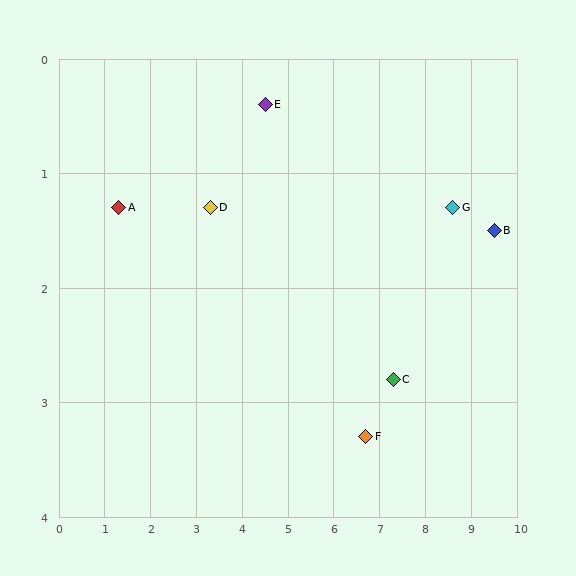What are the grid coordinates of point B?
Point B is at approximately (9.5, 1.5).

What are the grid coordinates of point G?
Point G is at approximately (8.6, 1.3).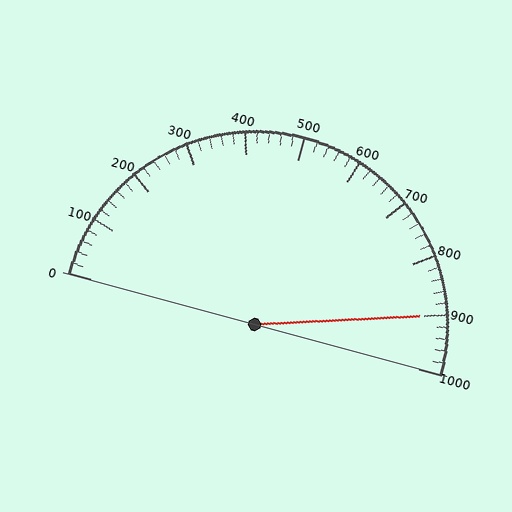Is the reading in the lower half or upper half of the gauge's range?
The reading is in the upper half of the range (0 to 1000).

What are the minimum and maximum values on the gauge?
The gauge ranges from 0 to 1000.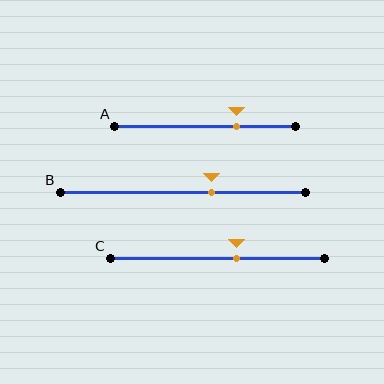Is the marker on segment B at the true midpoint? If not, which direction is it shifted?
No, the marker on segment B is shifted to the right by about 12% of the segment length.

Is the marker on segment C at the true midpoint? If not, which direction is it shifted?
No, the marker on segment C is shifted to the right by about 9% of the segment length.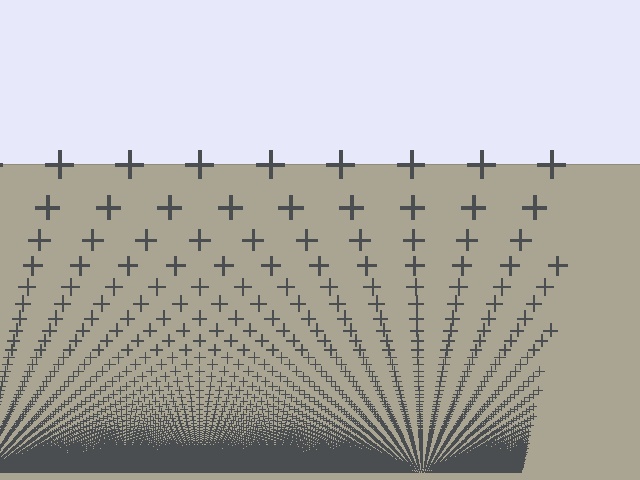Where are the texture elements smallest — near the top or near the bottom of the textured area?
Near the bottom.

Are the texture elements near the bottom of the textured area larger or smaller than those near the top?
Smaller. The gradient is inverted — elements near the bottom are smaller and denser.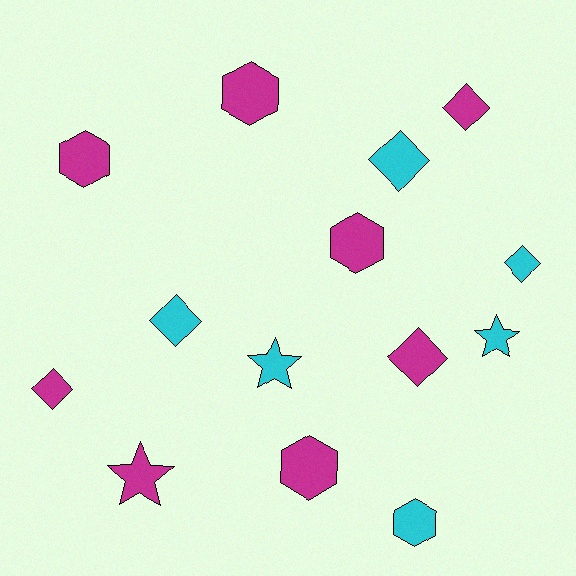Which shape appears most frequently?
Diamond, with 6 objects.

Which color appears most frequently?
Magenta, with 8 objects.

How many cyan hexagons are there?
There is 1 cyan hexagon.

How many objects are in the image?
There are 14 objects.